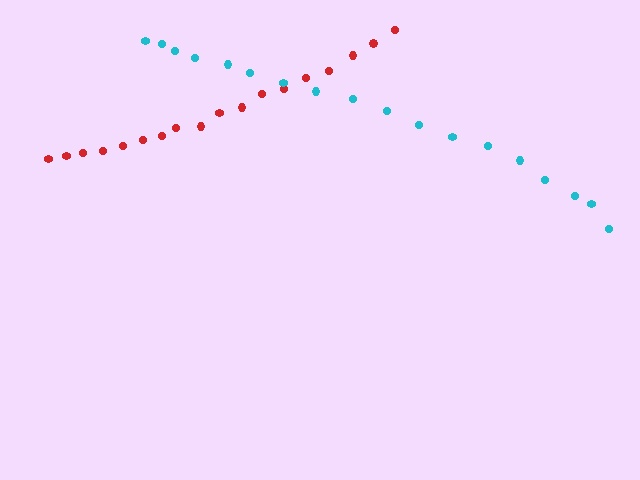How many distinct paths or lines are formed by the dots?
There are 2 distinct paths.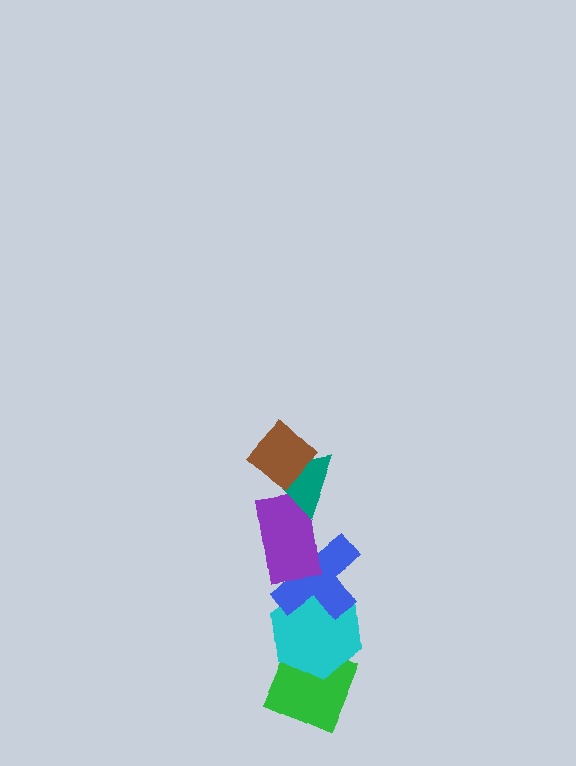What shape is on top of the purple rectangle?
The teal triangle is on top of the purple rectangle.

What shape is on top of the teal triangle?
The brown diamond is on top of the teal triangle.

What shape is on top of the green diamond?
The cyan hexagon is on top of the green diamond.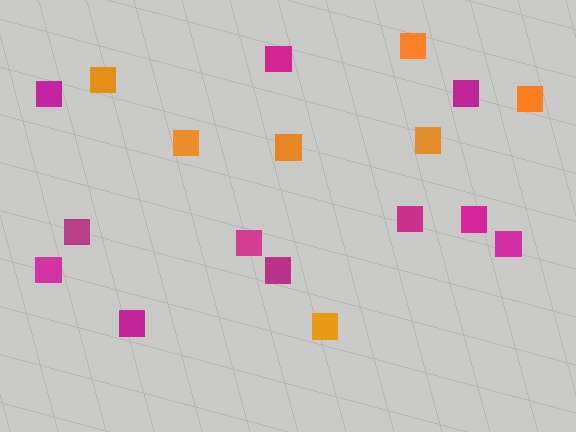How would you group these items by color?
There are 2 groups: one group of magenta squares (11) and one group of orange squares (7).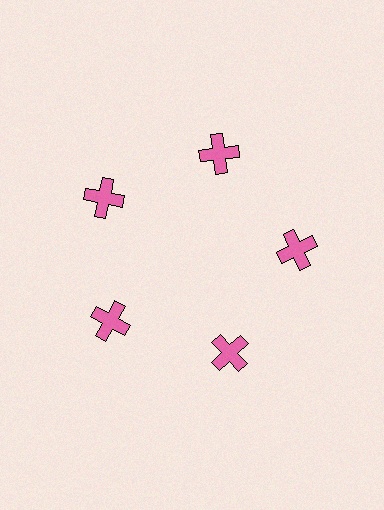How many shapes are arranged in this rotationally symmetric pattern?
There are 5 shapes, arranged in 5 groups of 1.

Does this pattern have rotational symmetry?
Yes, this pattern has 5-fold rotational symmetry. It looks the same after rotating 72 degrees around the center.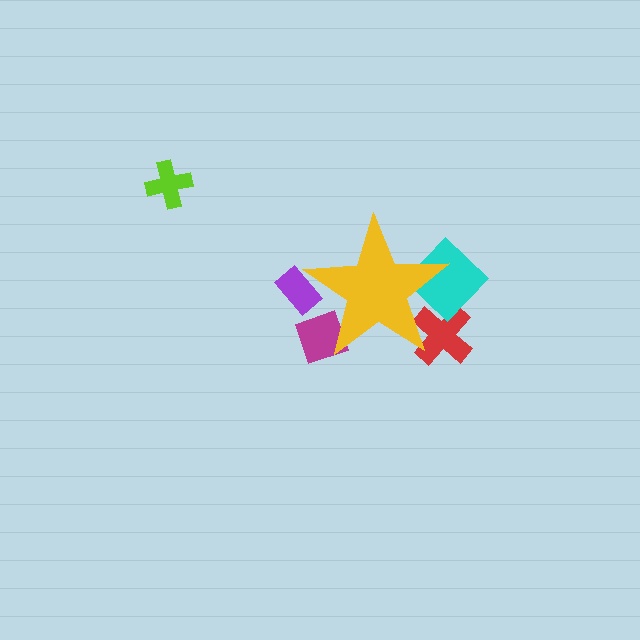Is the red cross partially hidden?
Yes, the red cross is partially hidden behind the yellow star.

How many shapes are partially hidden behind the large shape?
4 shapes are partially hidden.